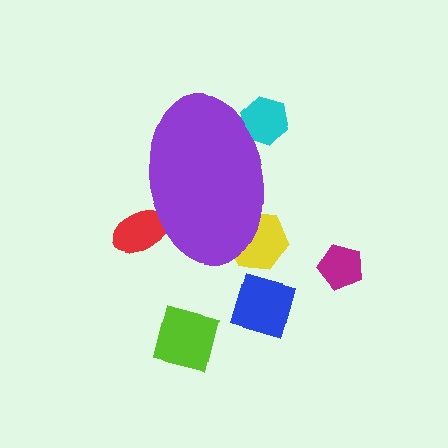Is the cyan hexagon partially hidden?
Yes, the cyan hexagon is partially hidden behind the purple ellipse.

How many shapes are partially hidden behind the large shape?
3 shapes are partially hidden.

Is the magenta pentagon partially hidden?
No, the magenta pentagon is fully visible.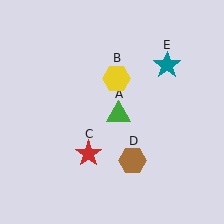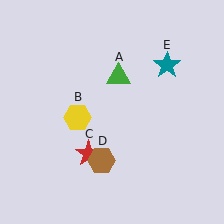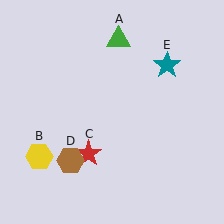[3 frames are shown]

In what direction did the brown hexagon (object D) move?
The brown hexagon (object D) moved left.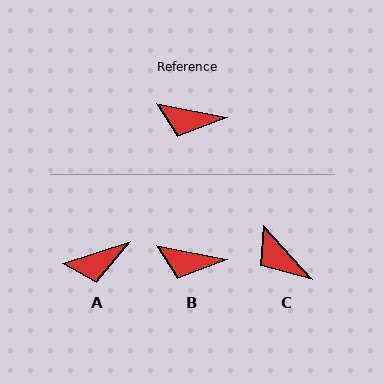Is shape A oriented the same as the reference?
No, it is off by about 30 degrees.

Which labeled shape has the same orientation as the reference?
B.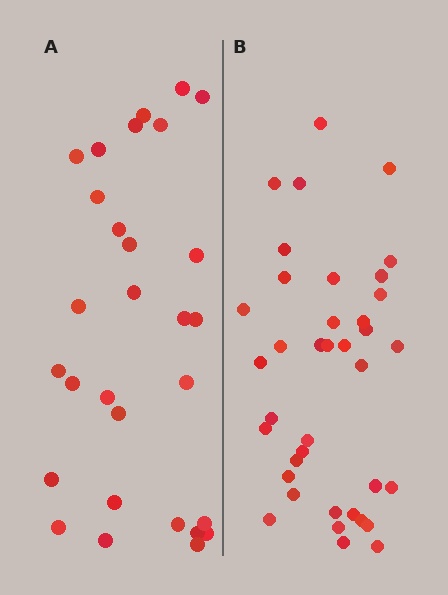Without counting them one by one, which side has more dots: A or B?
Region B (the right region) has more dots.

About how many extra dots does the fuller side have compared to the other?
Region B has roughly 8 or so more dots than region A.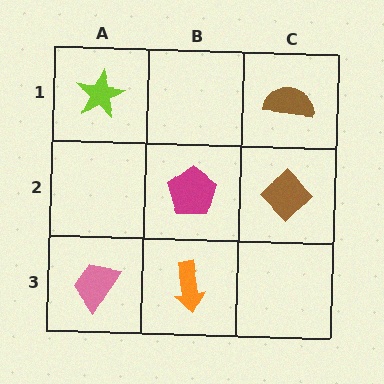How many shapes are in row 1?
2 shapes.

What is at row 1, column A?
A lime star.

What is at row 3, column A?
A pink trapezoid.